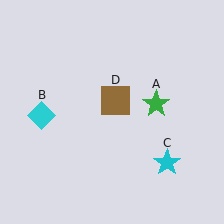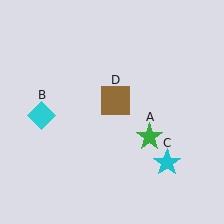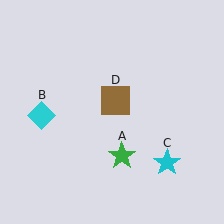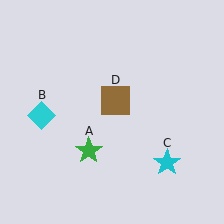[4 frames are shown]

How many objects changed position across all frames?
1 object changed position: green star (object A).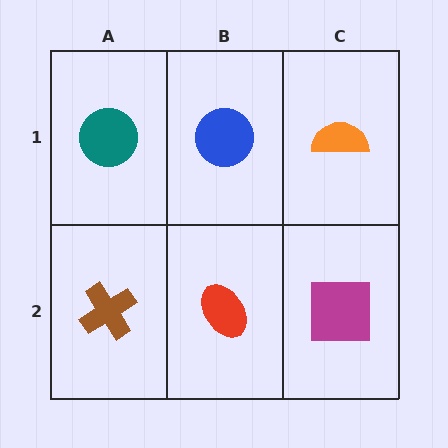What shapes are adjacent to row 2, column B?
A blue circle (row 1, column B), a brown cross (row 2, column A), a magenta square (row 2, column C).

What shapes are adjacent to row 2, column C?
An orange semicircle (row 1, column C), a red ellipse (row 2, column B).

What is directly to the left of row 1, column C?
A blue circle.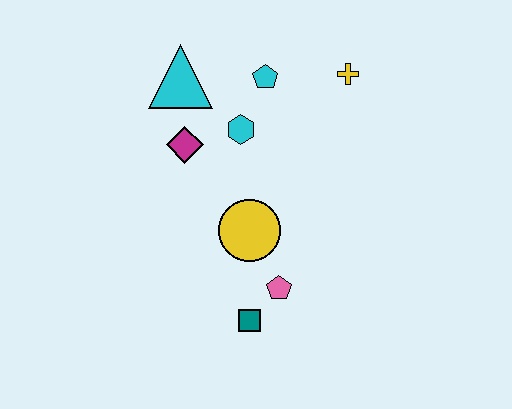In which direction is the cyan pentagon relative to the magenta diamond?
The cyan pentagon is to the right of the magenta diamond.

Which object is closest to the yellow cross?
The cyan pentagon is closest to the yellow cross.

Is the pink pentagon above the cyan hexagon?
No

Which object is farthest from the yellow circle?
The yellow cross is farthest from the yellow circle.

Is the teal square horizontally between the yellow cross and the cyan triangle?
Yes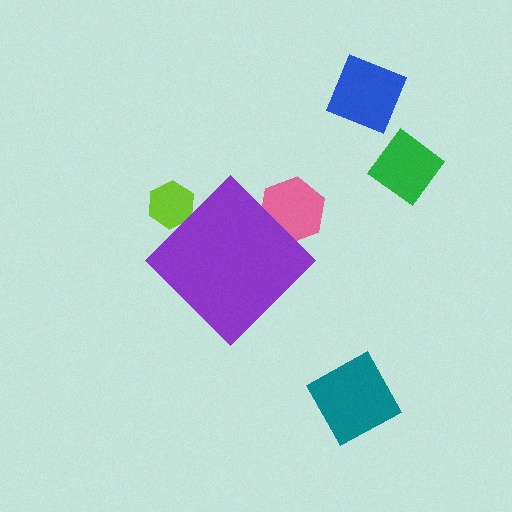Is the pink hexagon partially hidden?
Yes, the pink hexagon is partially hidden behind the purple diamond.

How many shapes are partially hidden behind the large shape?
2 shapes are partially hidden.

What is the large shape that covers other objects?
A purple diamond.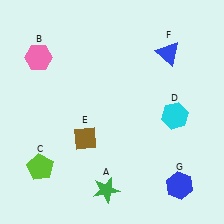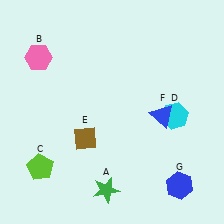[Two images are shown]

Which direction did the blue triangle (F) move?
The blue triangle (F) moved down.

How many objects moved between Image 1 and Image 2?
1 object moved between the two images.